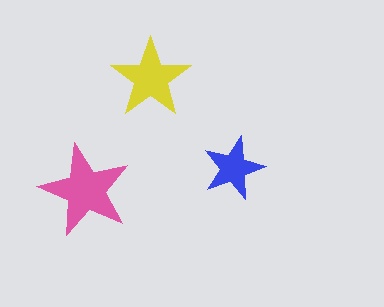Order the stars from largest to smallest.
the pink one, the yellow one, the blue one.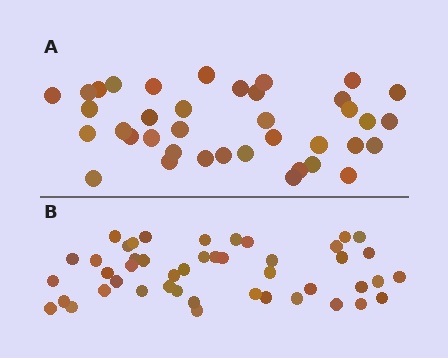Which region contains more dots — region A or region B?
Region B (the bottom region) has more dots.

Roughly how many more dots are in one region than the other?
Region B has roughly 8 or so more dots than region A.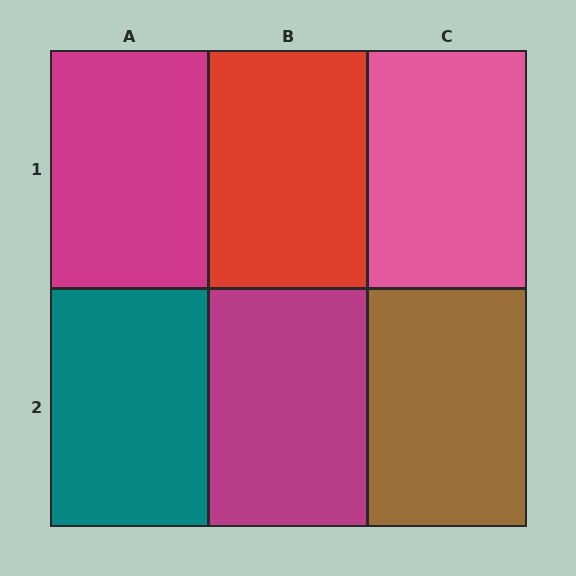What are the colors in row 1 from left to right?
Magenta, red, pink.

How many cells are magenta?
2 cells are magenta.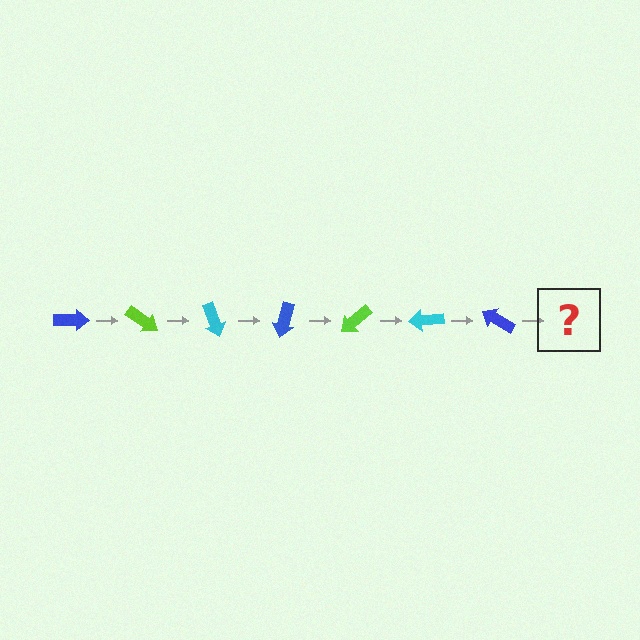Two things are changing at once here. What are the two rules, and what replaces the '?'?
The two rules are that it rotates 35 degrees each step and the color cycles through blue, lime, and cyan. The '?' should be a lime arrow, rotated 245 degrees from the start.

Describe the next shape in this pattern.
It should be a lime arrow, rotated 245 degrees from the start.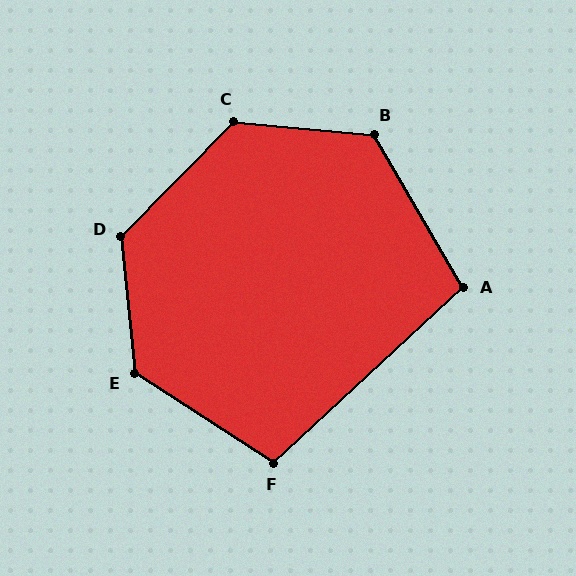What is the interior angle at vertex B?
Approximately 126 degrees (obtuse).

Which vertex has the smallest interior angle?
A, at approximately 102 degrees.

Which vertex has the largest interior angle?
D, at approximately 130 degrees.